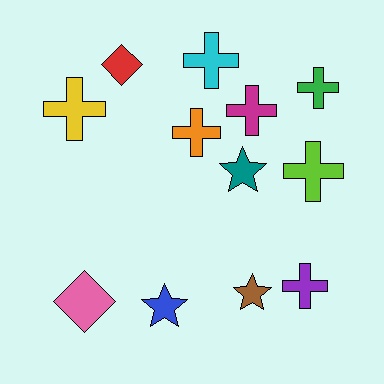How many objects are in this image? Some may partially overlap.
There are 12 objects.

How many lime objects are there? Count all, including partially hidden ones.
There is 1 lime object.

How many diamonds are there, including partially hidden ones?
There are 2 diamonds.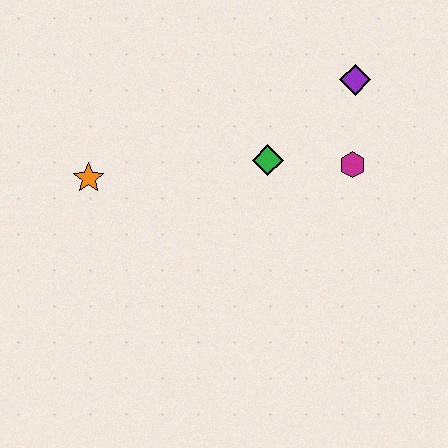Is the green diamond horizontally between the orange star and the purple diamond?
Yes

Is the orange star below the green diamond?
Yes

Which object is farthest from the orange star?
The purple diamond is farthest from the orange star.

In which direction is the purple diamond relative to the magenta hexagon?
The purple diamond is above the magenta hexagon.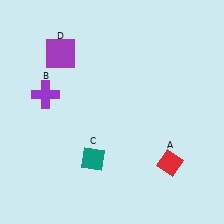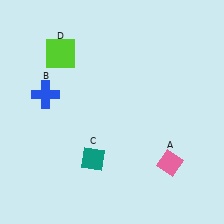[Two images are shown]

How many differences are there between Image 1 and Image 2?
There are 3 differences between the two images.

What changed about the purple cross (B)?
In Image 1, B is purple. In Image 2, it changed to blue.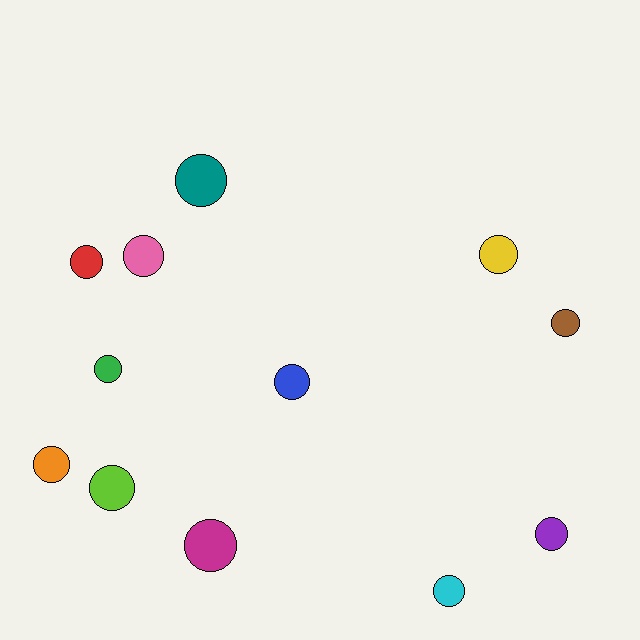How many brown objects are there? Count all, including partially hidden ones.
There is 1 brown object.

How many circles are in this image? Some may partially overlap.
There are 12 circles.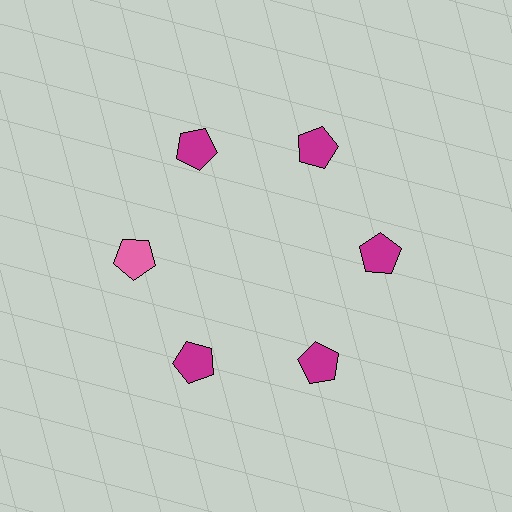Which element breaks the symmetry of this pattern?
The pink pentagon at roughly the 9 o'clock position breaks the symmetry. All other shapes are magenta pentagons.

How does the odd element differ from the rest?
It has a different color: pink instead of magenta.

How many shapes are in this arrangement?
There are 6 shapes arranged in a ring pattern.